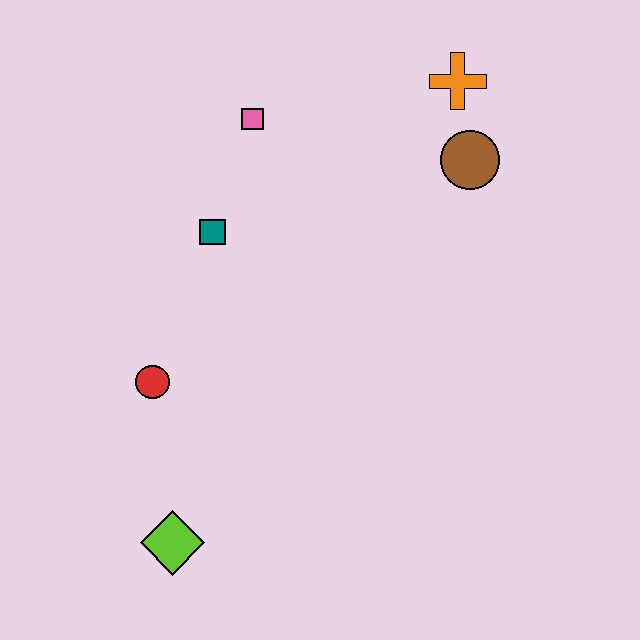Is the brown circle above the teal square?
Yes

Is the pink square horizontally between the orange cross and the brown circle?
No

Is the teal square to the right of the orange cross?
No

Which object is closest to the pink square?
The teal square is closest to the pink square.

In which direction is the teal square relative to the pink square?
The teal square is below the pink square.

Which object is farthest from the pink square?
The lime diamond is farthest from the pink square.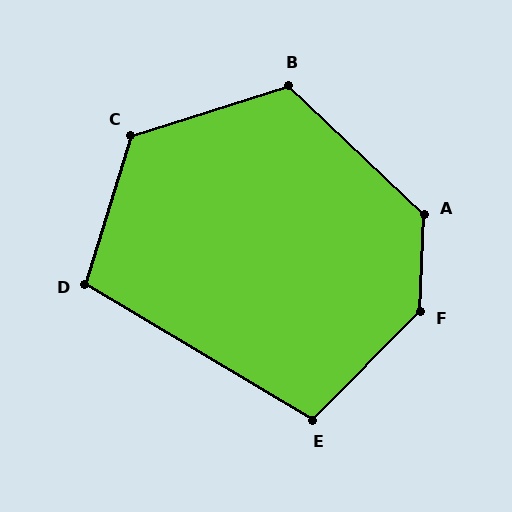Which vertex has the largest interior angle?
F, at approximately 138 degrees.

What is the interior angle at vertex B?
Approximately 119 degrees (obtuse).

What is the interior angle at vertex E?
Approximately 104 degrees (obtuse).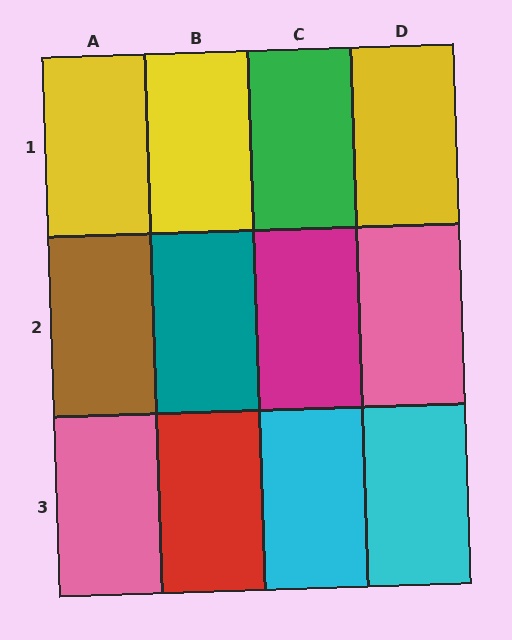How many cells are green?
1 cell is green.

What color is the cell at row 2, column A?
Brown.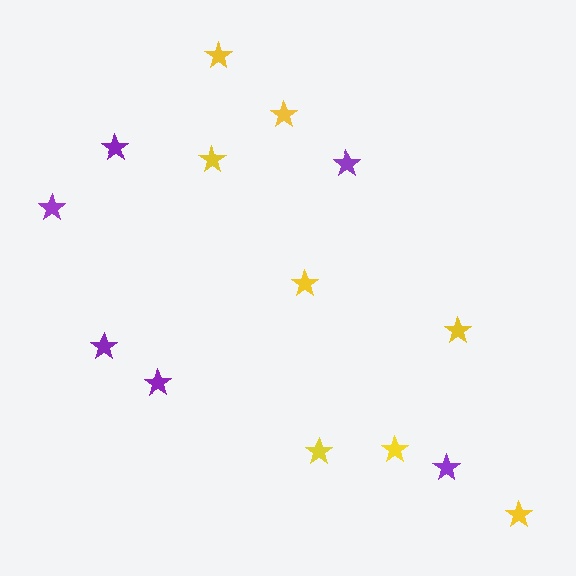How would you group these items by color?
There are 2 groups: one group of yellow stars (8) and one group of purple stars (6).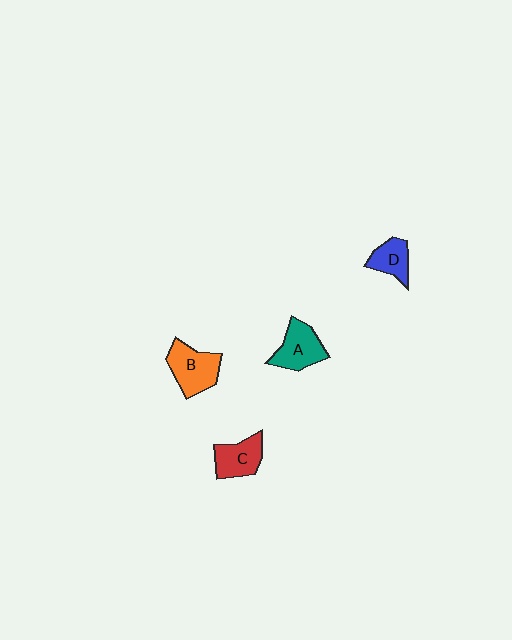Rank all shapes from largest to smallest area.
From largest to smallest: B (orange), A (teal), C (red), D (blue).